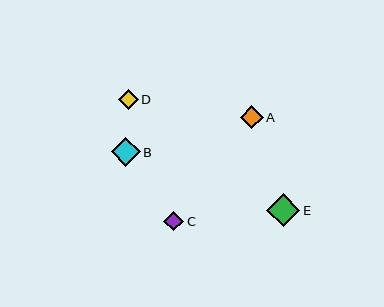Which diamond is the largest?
Diamond E is the largest with a size of approximately 33 pixels.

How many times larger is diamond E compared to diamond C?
Diamond E is approximately 1.7 times the size of diamond C.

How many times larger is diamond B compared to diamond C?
Diamond B is approximately 1.5 times the size of diamond C.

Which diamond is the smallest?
Diamond D is the smallest with a size of approximately 20 pixels.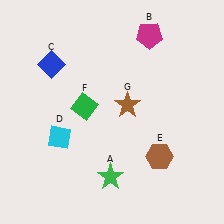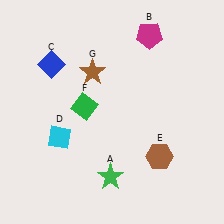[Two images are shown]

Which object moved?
The brown star (G) moved left.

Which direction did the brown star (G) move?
The brown star (G) moved left.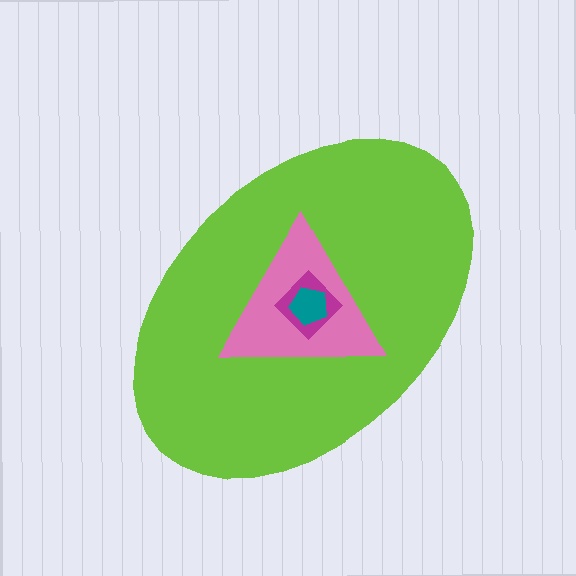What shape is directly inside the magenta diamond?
The teal pentagon.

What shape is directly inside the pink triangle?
The magenta diamond.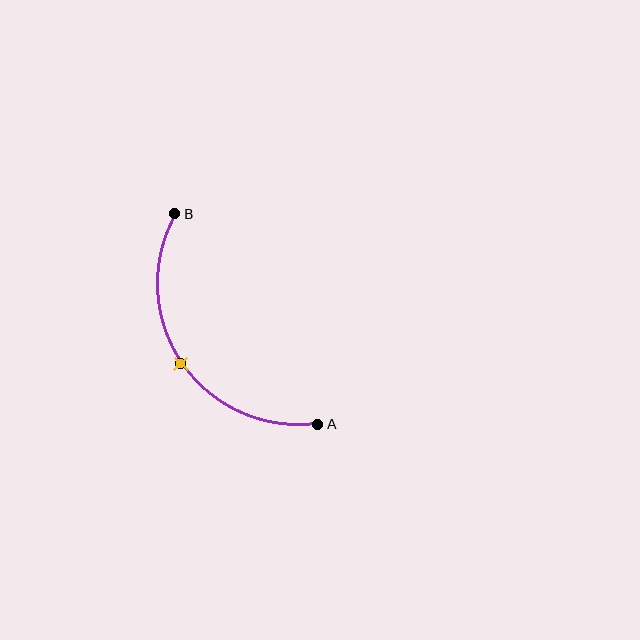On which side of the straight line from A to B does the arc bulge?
The arc bulges below and to the left of the straight line connecting A and B.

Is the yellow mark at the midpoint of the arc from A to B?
Yes. The yellow mark lies on the arc at equal arc-length from both A and B — it is the arc midpoint.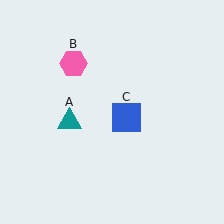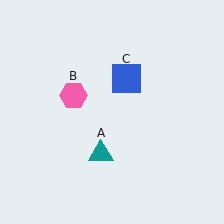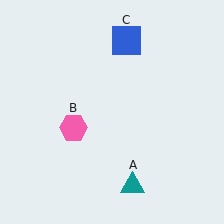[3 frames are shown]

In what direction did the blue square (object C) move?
The blue square (object C) moved up.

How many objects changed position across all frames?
3 objects changed position: teal triangle (object A), pink hexagon (object B), blue square (object C).